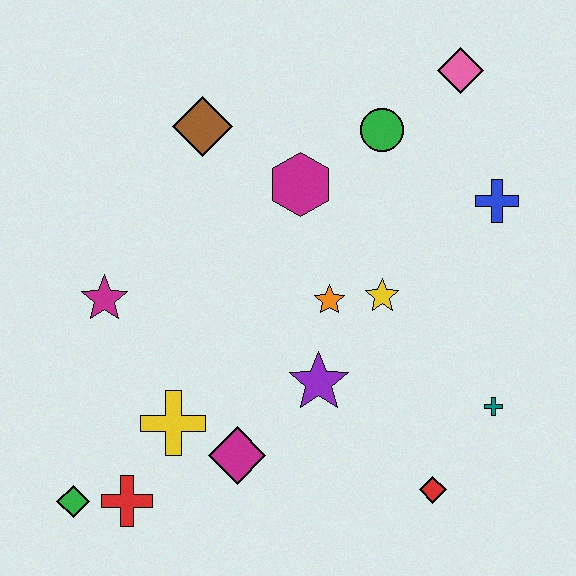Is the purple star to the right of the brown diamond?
Yes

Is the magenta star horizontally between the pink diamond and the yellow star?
No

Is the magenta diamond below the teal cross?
Yes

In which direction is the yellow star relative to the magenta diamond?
The yellow star is above the magenta diamond.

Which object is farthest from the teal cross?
The green diamond is farthest from the teal cross.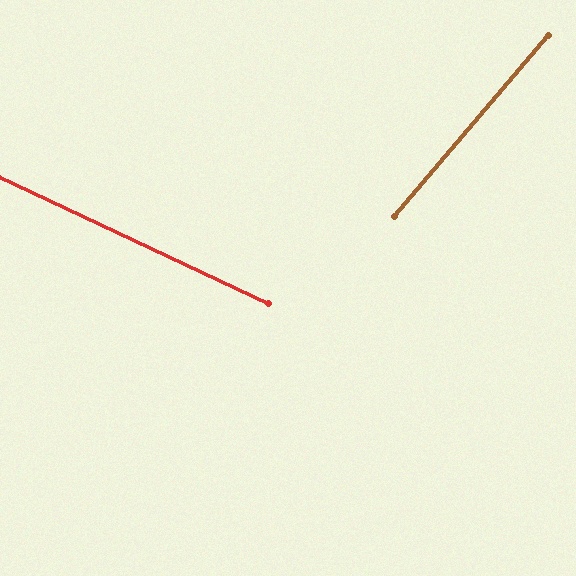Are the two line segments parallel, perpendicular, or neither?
Neither parallel nor perpendicular — they differ by about 75°.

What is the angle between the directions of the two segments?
Approximately 75 degrees.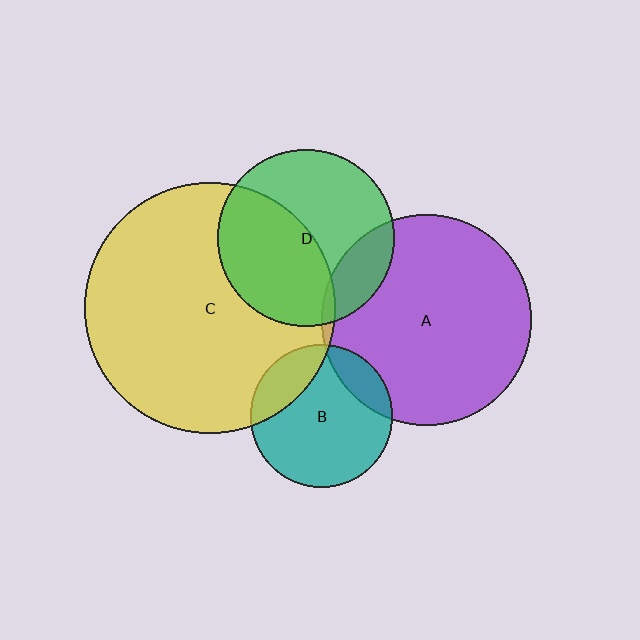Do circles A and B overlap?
Yes.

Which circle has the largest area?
Circle C (yellow).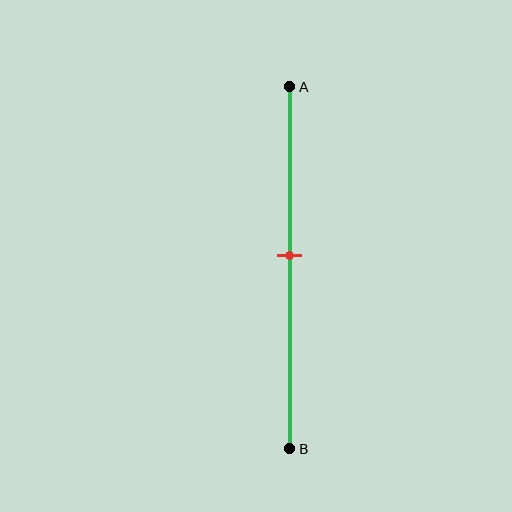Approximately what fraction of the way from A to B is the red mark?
The red mark is approximately 45% of the way from A to B.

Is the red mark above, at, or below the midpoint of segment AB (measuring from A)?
The red mark is above the midpoint of segment AB.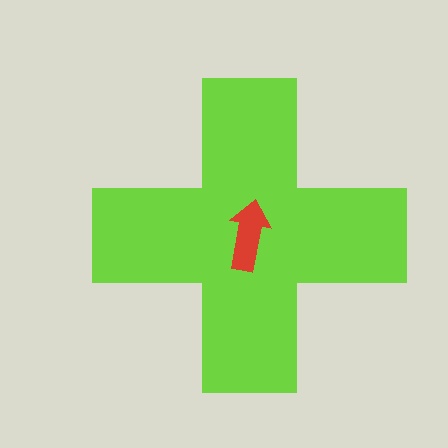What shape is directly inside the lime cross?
The red arrow.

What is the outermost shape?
The lime cross.